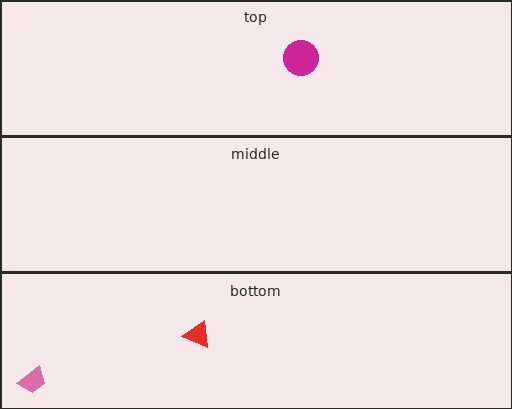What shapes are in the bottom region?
The red triangle, the pink trapezoid.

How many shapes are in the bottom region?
2.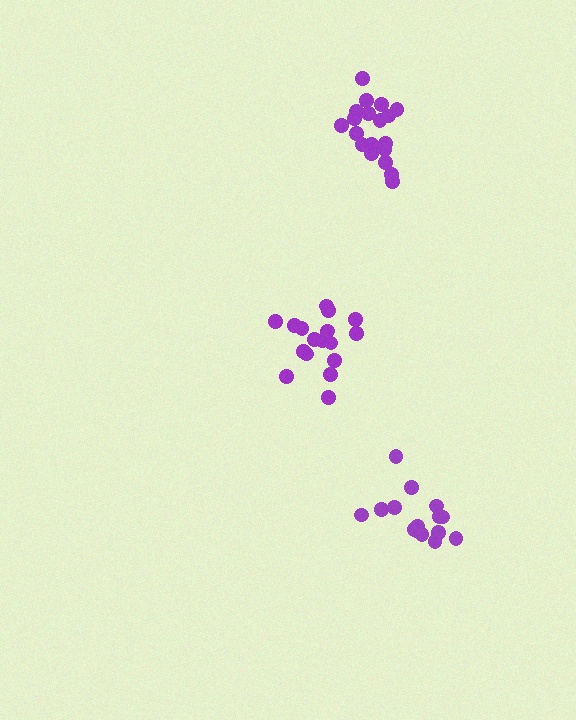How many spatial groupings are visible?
There are 3 spatial groupings.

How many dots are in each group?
Group 1: 18 dots, Group 2: 15 dots, Group 3: 20 dots (53 total).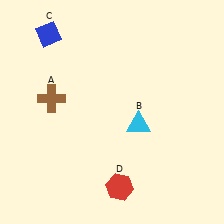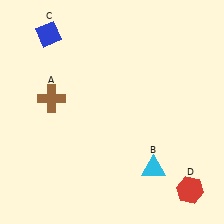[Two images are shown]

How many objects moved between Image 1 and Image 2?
2 objects moved between the two images.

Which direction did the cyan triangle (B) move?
The cyan triangle (B) moved down.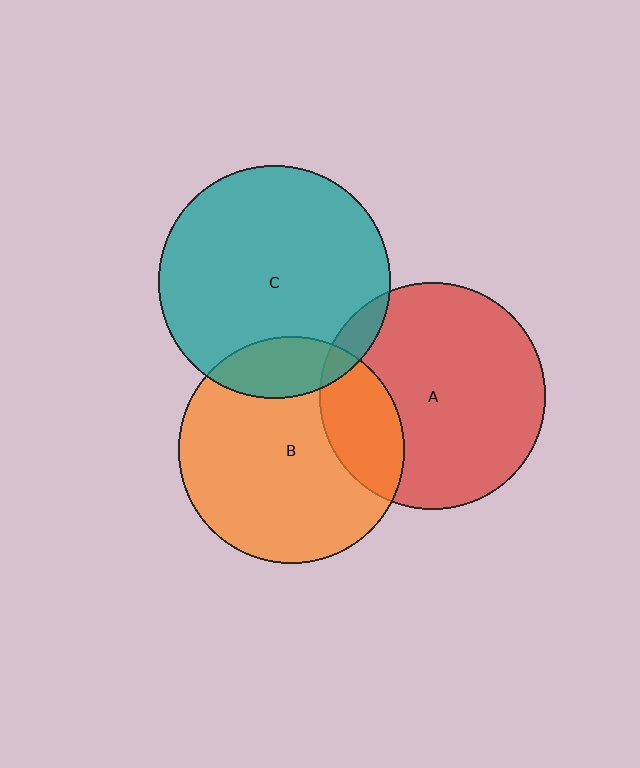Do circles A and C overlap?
Yes.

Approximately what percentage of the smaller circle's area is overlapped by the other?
Approximately 5%.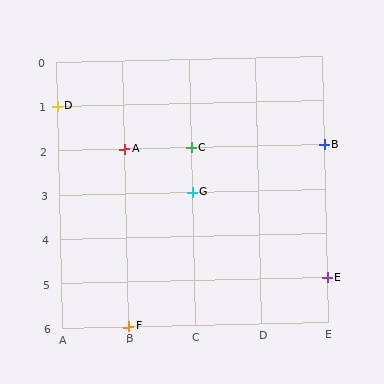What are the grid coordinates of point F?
Point F is at grid coordinates (B, 6).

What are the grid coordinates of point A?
Point A is at grid coordinates (B, 2).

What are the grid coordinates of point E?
Point E is at grid coordinates (E, 5).